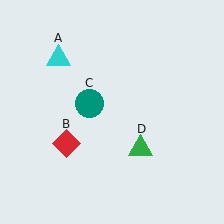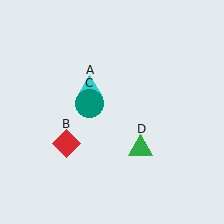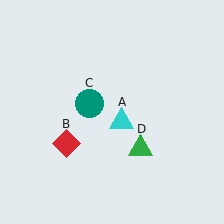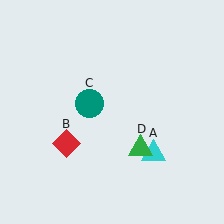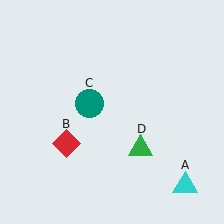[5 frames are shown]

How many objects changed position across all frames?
1 object changed position: cyan triangle (object A).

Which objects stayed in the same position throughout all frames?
Red diamond (object B) and teal circle (object C) and green triangle (object D) remained stationary.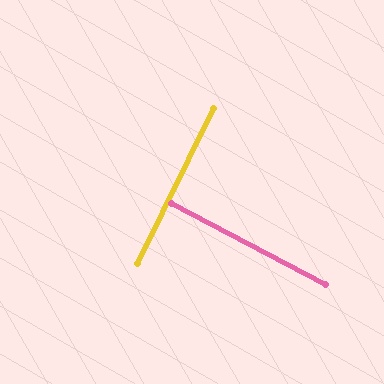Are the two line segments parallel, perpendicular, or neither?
Perpendicular — they meet at approximately 88°.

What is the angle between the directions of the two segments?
Approximately 88 degrees.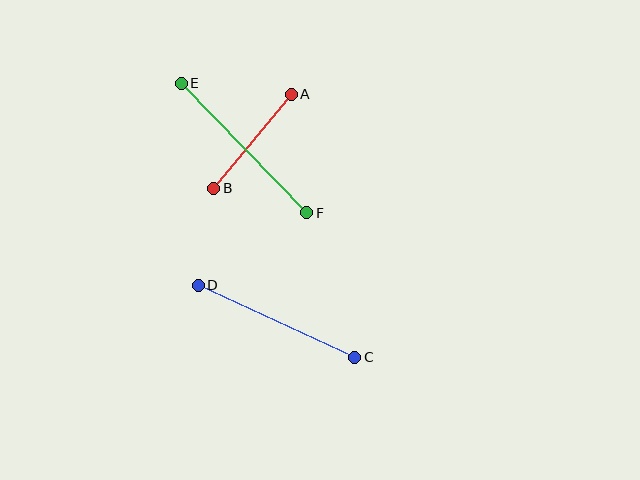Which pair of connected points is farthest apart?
Points E and F are farthest apart.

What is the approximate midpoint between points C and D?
The midpoint is at approximately (276, 321) pixels.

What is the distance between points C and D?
The distance is approximately 173 pixels.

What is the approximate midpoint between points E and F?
The midpoint is at approximately (244, 148) pixels.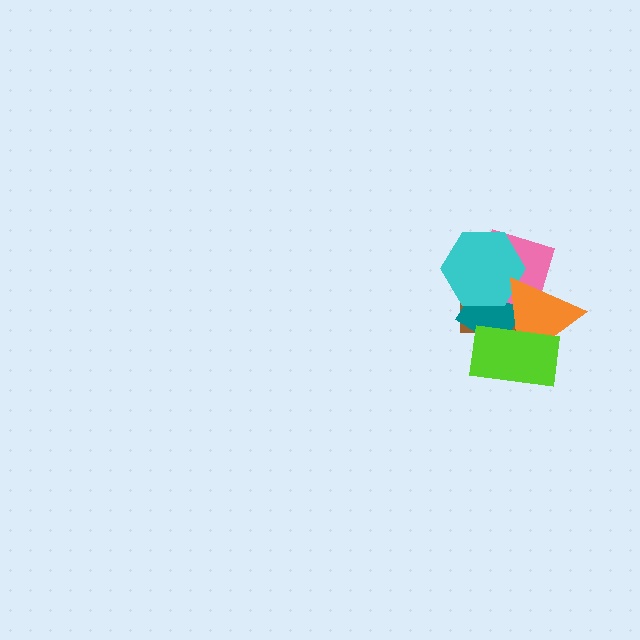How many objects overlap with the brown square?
5 objects overlap with the brown square.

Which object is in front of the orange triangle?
The lime rectangle is in front of the orange triangle.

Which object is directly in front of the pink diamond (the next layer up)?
The cyan hexagon is directly in front of the pink diamond.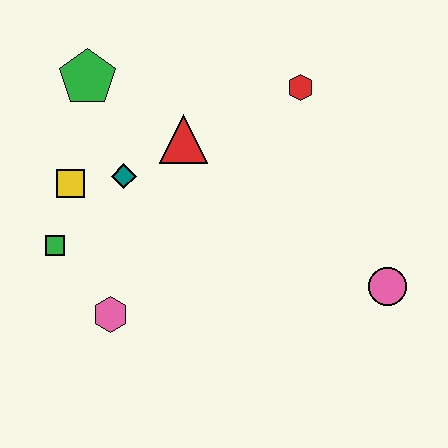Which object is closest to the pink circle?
The red hexagon is closest to the pink circle.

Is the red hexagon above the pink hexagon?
Yes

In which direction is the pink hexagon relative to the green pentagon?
The pink hexagon is below the green pentagon.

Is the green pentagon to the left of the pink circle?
Yes